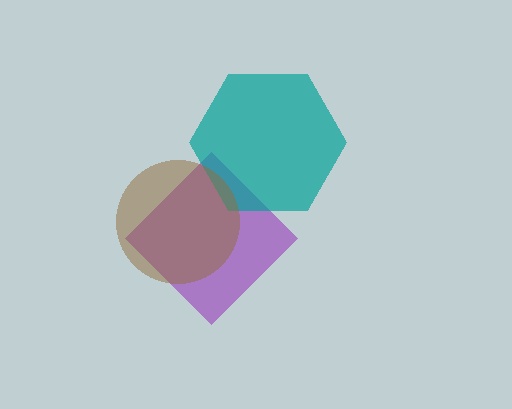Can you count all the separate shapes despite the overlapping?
Yes, there are 3 separate shapes.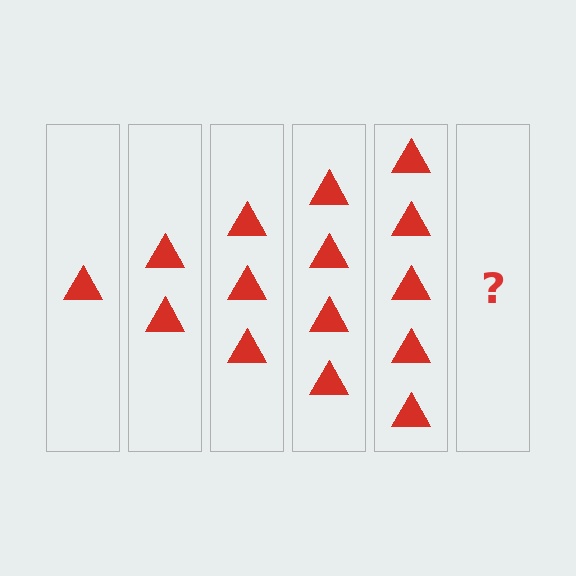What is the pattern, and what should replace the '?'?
The pattern is that each step adds one more triangle. The '?' should be 6 triangles.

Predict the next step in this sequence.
The next step is 6 triangles.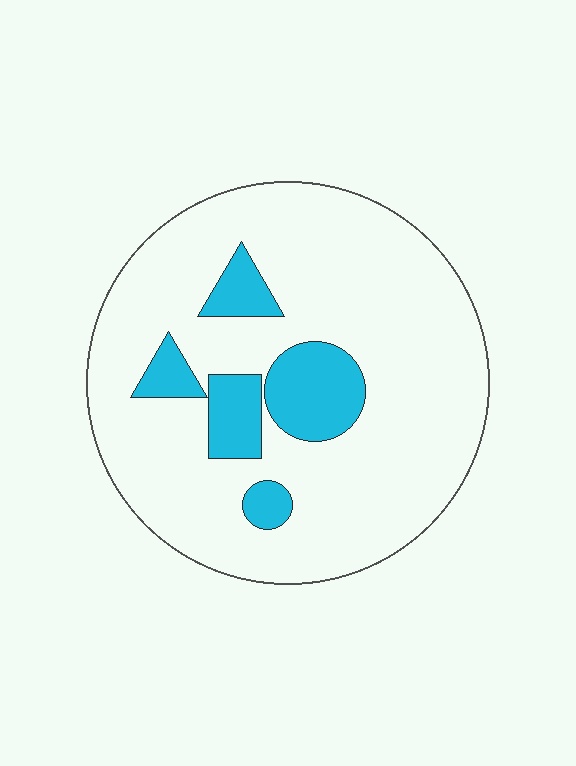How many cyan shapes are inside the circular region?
5.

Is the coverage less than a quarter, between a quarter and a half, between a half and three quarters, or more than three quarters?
Less than a quarter.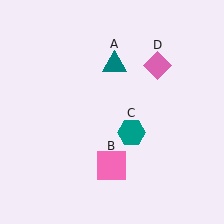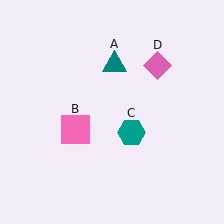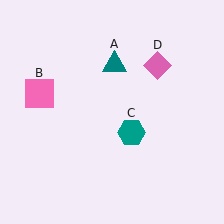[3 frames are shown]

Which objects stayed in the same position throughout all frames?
Teal triangle (object A) and teal hexagon (object C) and pink diamond (object D) remained stationary.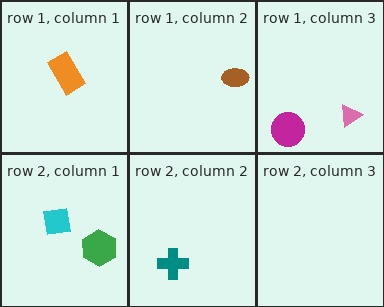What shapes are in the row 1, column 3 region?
The magenta circle, the pink triangle.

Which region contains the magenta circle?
The row 1, column 3 region.